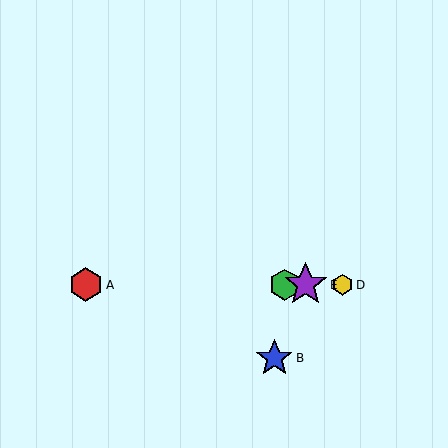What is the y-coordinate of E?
Object E is at y≈285.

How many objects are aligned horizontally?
4 objects (A, C, D, E) are aligned horizontally.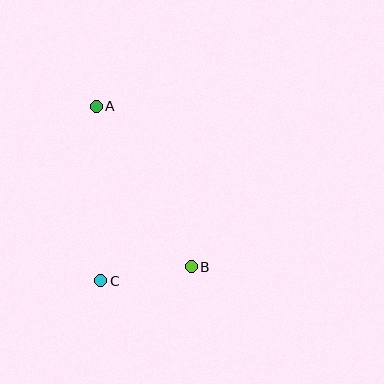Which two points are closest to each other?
Points B and C are closest to each other.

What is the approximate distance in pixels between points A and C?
The distance between A and C is approximately 174 pixels.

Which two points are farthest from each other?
Points A and B are farthest from each other.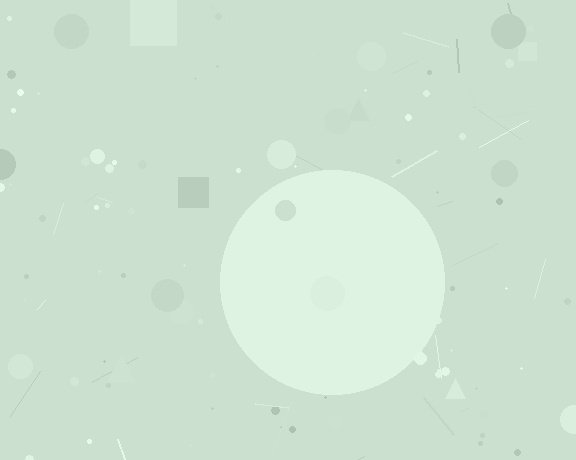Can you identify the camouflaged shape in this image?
The camouflaged shape is a circle.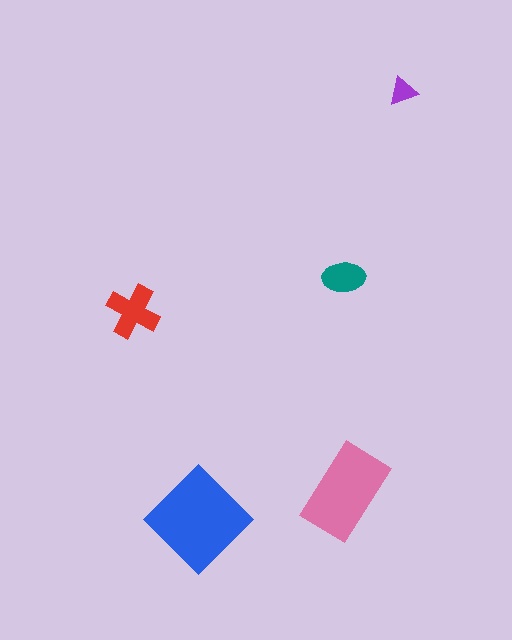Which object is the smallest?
The purple triangle.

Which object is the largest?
The blue diamond.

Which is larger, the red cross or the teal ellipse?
The red cross.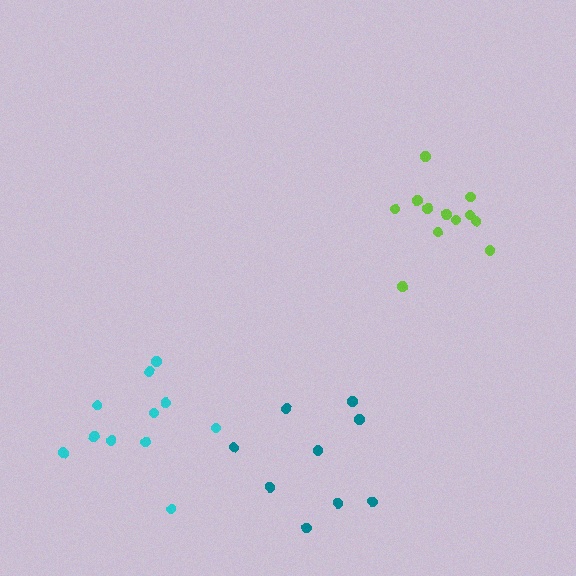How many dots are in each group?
Group 1: 12 dots, Group 2: 11 dots, Group 3: 9 dots (32 total).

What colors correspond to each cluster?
The clusters are colored: lime, cyan, teal.